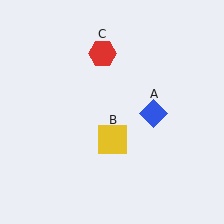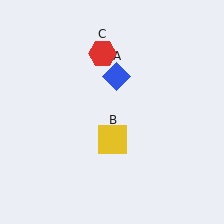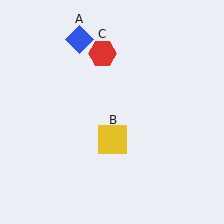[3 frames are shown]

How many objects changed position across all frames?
1 object changed position: blue diamond (object A).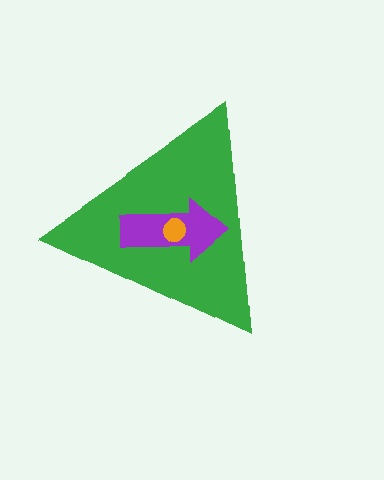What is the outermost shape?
The green triangle.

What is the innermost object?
The orange circle.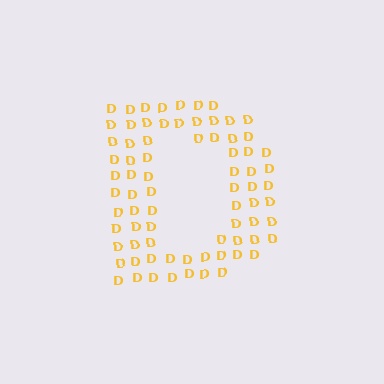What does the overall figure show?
The overall figure shows the letter D.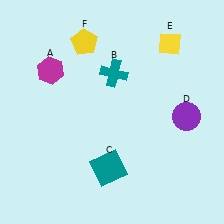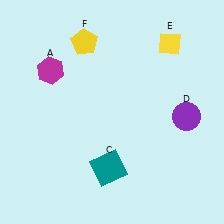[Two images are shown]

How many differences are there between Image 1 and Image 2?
There is 1 difference between the two images.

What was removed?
The teal cross (B) was removed in Image 2.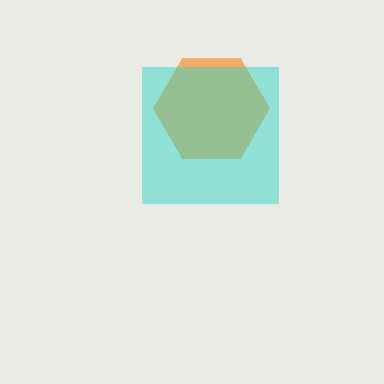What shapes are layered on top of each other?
The layered shapes are: an orange hexagon, a cyan square.